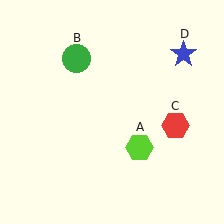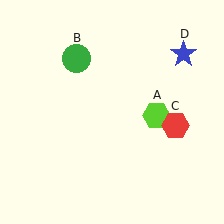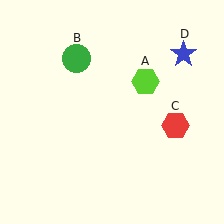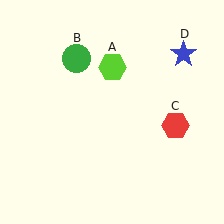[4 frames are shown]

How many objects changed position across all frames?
1 object changed position: lime hexagon (object A).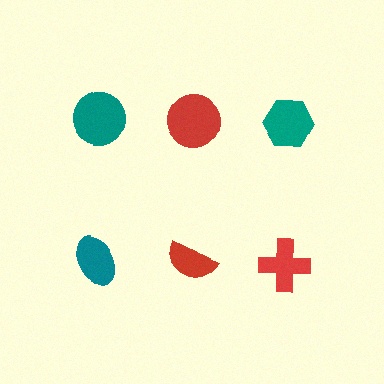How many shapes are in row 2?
3 shapes.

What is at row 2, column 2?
A red semicircle.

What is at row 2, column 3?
A red cross.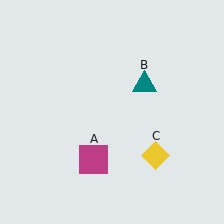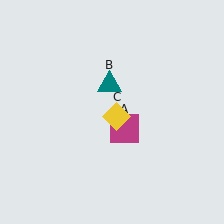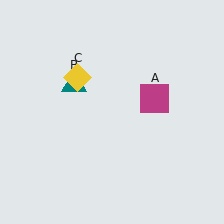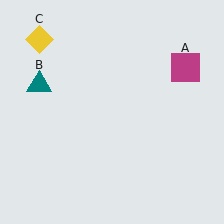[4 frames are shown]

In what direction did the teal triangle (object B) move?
The teal triangle (object B) moved left.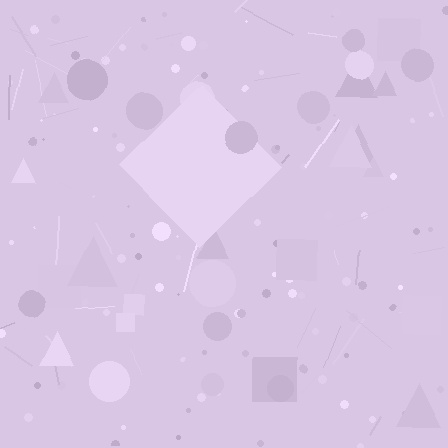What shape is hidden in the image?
A diamond is hidden in the image.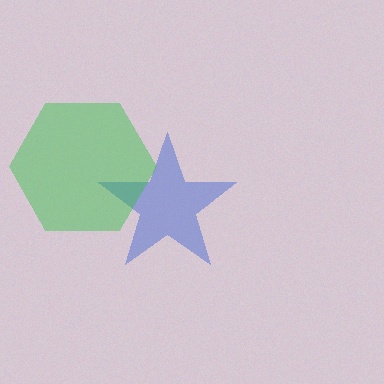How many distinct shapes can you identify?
There are 2 distinct shapes: a blue star, a green hexagon.